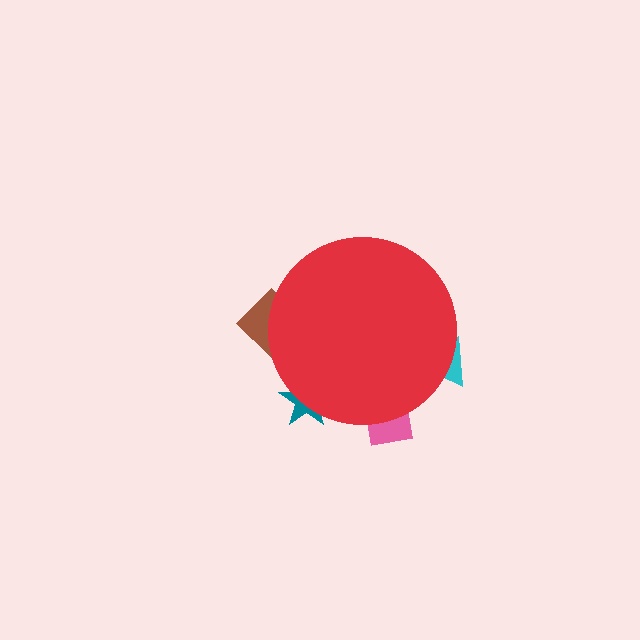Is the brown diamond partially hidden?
Yes, the brown diamond is partially hidden behind the red circle.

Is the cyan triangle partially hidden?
Yes, the cyan triangle is partially hidden behind the red circle.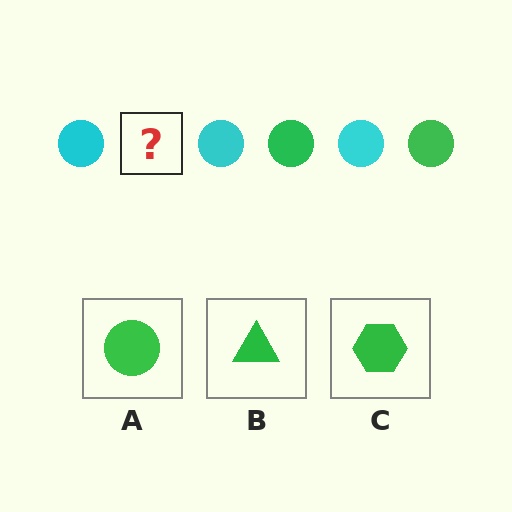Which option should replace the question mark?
Option A.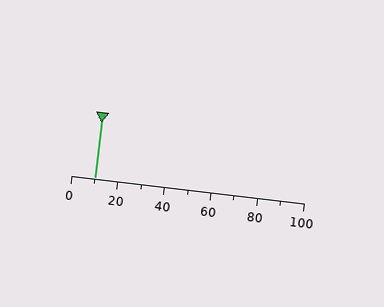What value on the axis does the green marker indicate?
The marker indicates approximately 10.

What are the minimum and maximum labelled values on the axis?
The axis runs from 0 to 100.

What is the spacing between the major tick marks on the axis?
The major ticks are spaced 20 apart.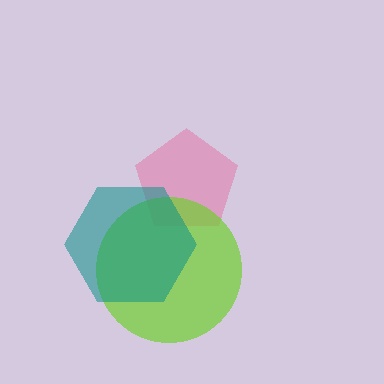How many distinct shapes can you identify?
There are 3 distinct shapes: a pink pentagon, a lime circle, a teal hexagon.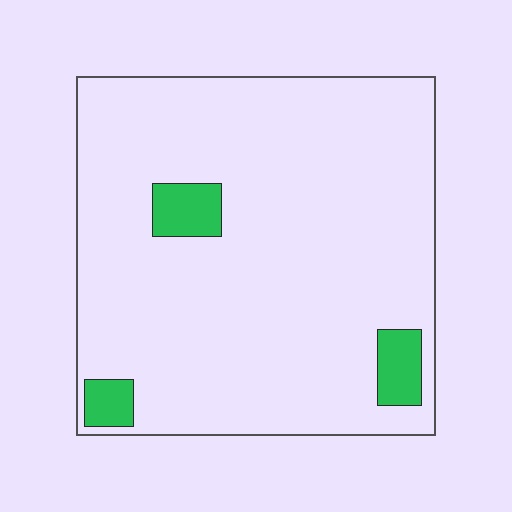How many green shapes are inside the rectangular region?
3.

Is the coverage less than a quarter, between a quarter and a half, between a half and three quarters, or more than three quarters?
Less than a quarter.